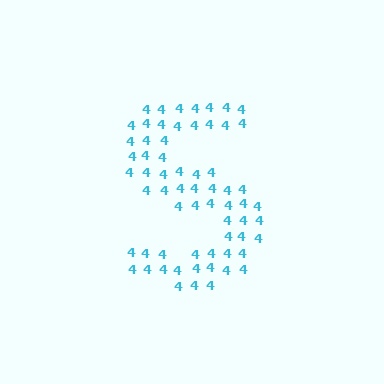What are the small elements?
The small elements are digit 4's.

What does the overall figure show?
The overall figure shows the letter S.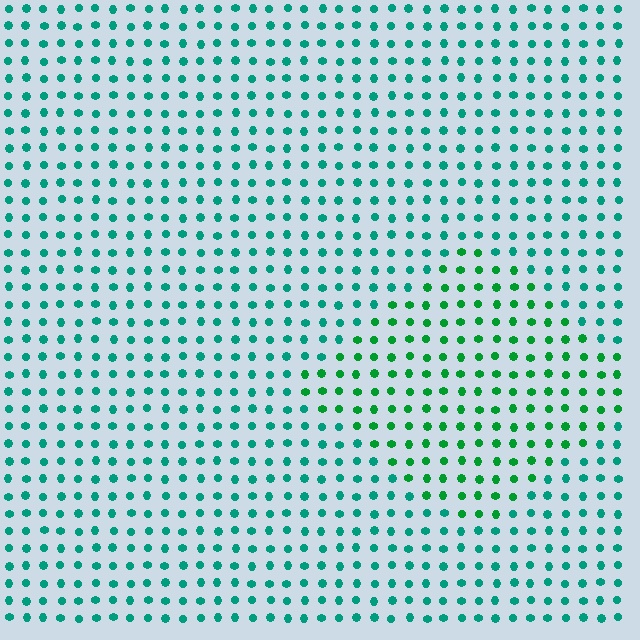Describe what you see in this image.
The image is filled with small teal elements in a uniform arrangement. A diamond-shaped region is visible where the elements are tinted to a slightly different hue, forming a subtle color boundary.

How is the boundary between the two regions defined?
The boundary is defined purely by a slight shift in hue (about 31 degrees). Spacing, size, and orientation are identical on both sides.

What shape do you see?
I see a diamond.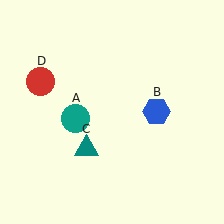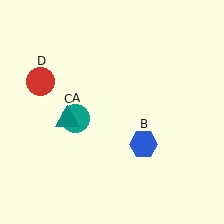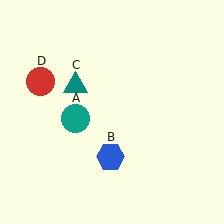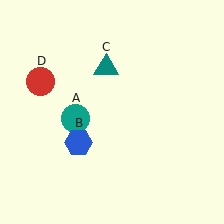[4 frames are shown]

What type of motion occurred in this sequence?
The blue hexagon (object B), teal triangle (object C) rotated clockwise around the center of the scene.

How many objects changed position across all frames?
2 objects changed position: blue hexagon (object B), teal triangle (object C).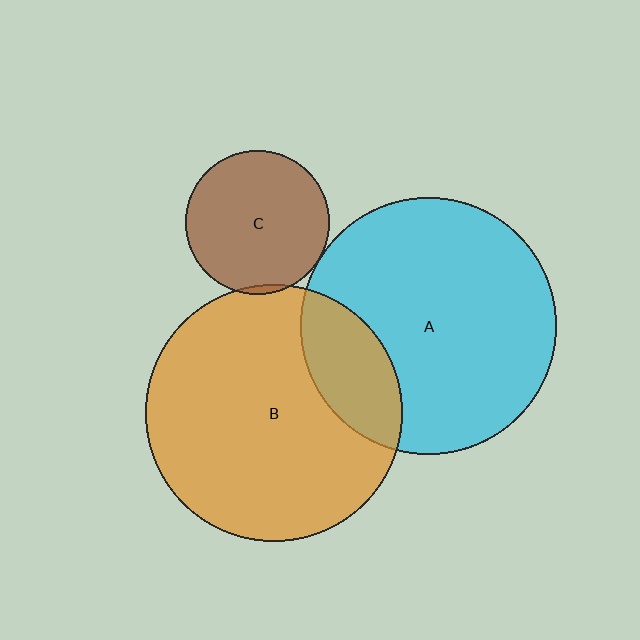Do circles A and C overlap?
Yes.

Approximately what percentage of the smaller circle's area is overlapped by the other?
Approximately 5%.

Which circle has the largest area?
Circle B (orange).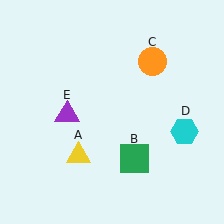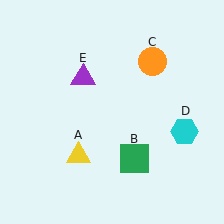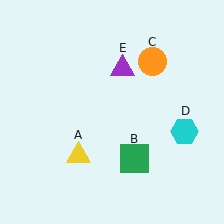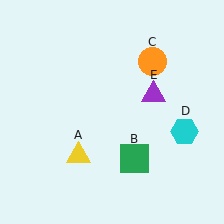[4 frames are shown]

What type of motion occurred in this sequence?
The purple triangle (object E) rotated clockwise around the center of the scene.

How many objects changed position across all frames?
1 object changed position: purple triangle (object E).